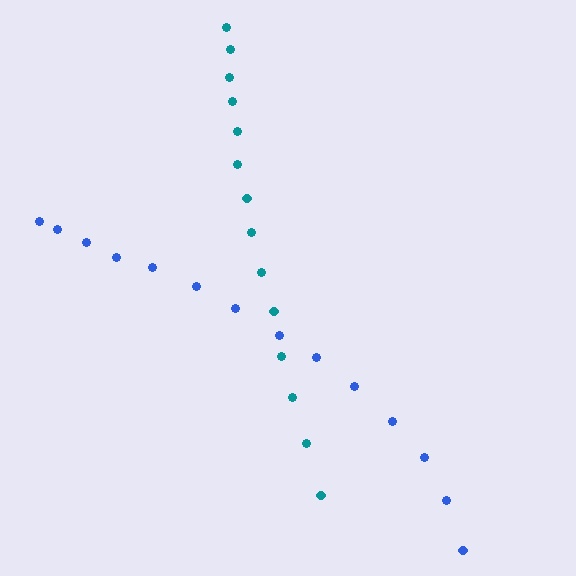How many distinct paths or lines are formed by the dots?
There are 2 distinct paths.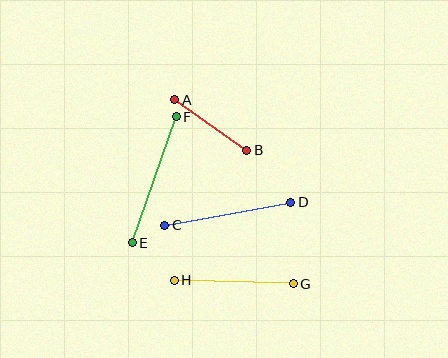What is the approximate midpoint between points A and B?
The midpoint is at approximately (211, 125) pixels.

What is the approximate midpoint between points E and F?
The midpoint is at approximately (154, 180) pixels.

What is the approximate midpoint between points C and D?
The midpoint is at approximately (228, 214) pixels.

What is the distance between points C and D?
The distance is approximately 128 pixels.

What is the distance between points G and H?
The distance is approximately 119 pixels.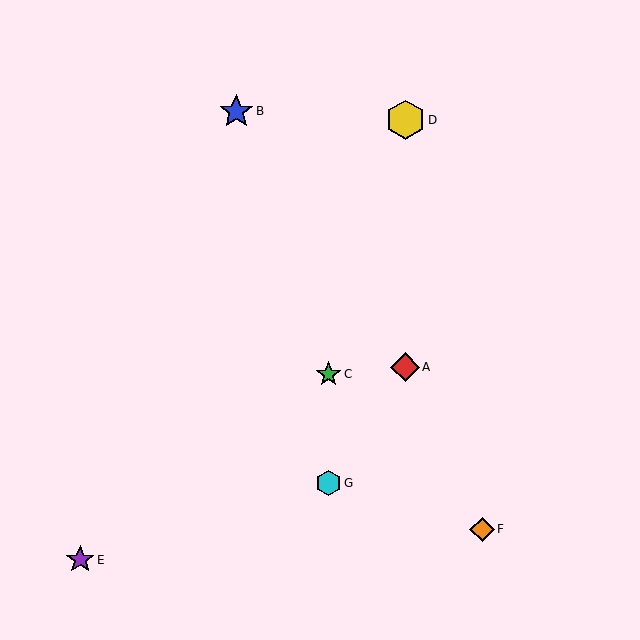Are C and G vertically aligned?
Yes, both are at x≈328.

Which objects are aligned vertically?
Objects C, G are aligned vertically.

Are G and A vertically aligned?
No, G is at x≈328 and A is at x≈405.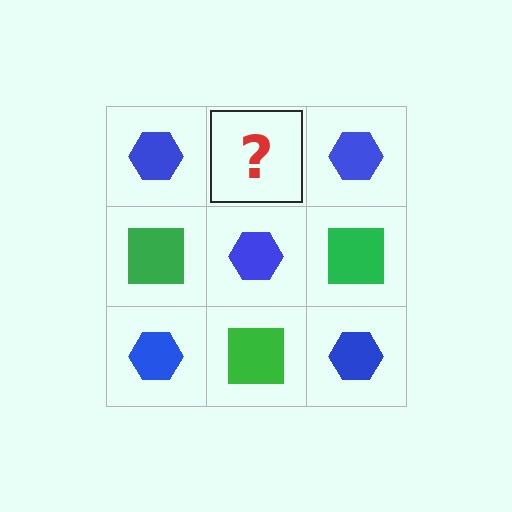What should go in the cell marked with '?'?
The missing cell should contain a green square.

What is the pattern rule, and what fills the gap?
The rule is that it alternates blue hexagon and green square in a checkerboard pattern. The gap should be filled with a green square.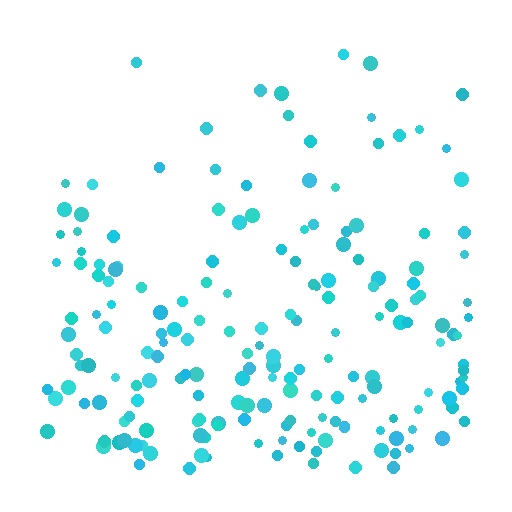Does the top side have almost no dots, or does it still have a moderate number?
Still a moderate number, just noticeably fewer than the bottom.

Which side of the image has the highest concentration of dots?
The bottom.